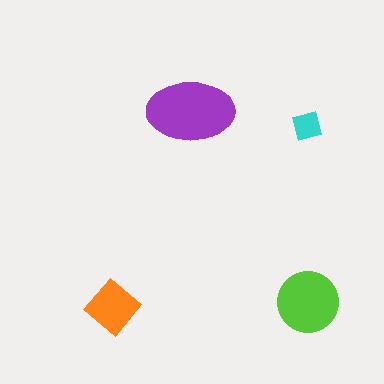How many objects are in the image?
There are 4 objects in the image.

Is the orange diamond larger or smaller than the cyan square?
Larger.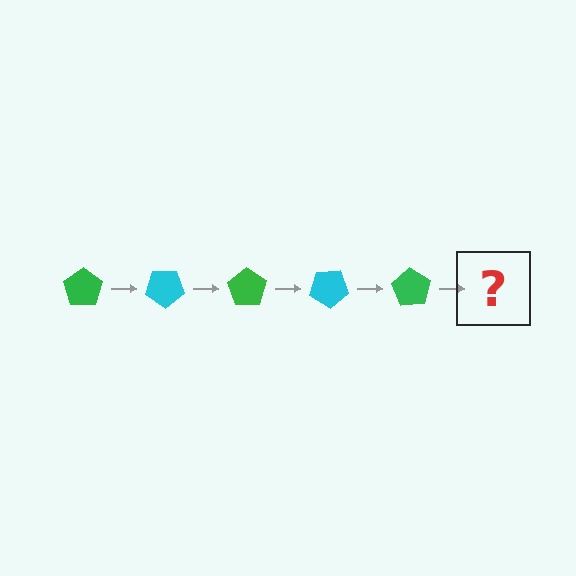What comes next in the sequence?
The next element should be a cyan pentagon, rotated 175 degrees from the start.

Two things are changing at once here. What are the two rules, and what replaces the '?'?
The two rules are that it rotates 35 degrees each step and the color cycles through green and cyan. The '?' should be a cyan pentagon, rotated 175 degrees from the start.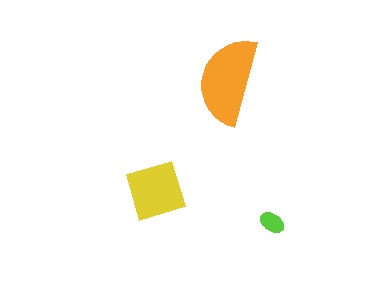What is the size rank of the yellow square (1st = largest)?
2nd.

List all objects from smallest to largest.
The lime ellipse, the yellow square, the orange semicircle.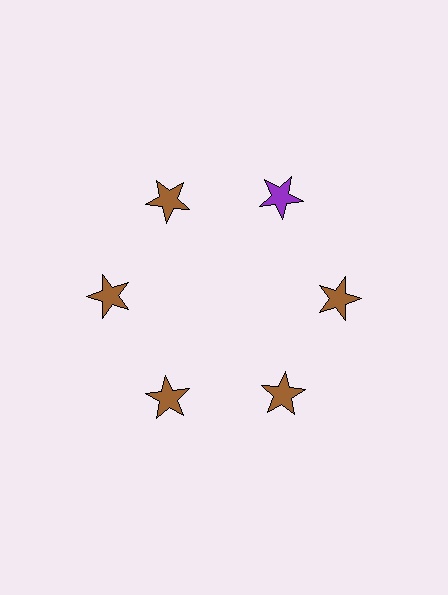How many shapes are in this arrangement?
There are 6 shapes arranged in a ring pattern.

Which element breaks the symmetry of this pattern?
The purple star at roughly the 1 o'clock position breaks the symmetry. All other shapes are brown stars.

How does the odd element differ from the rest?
It has a different color: purple instead of brown.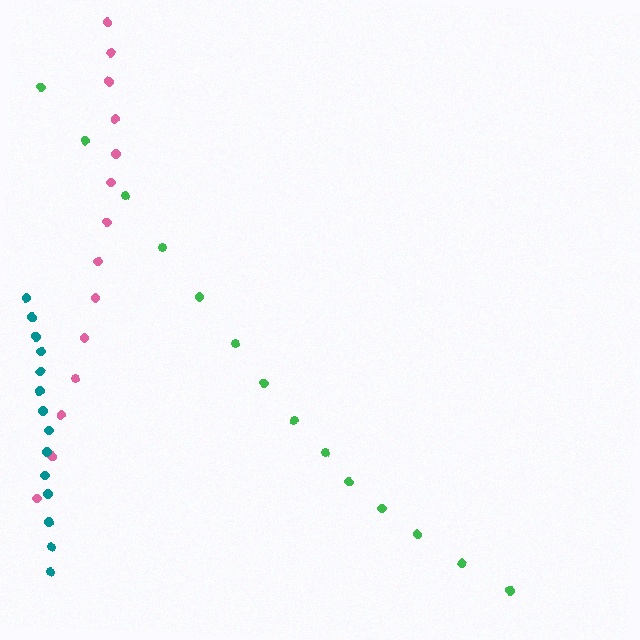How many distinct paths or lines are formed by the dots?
There are 3 distinct paths.